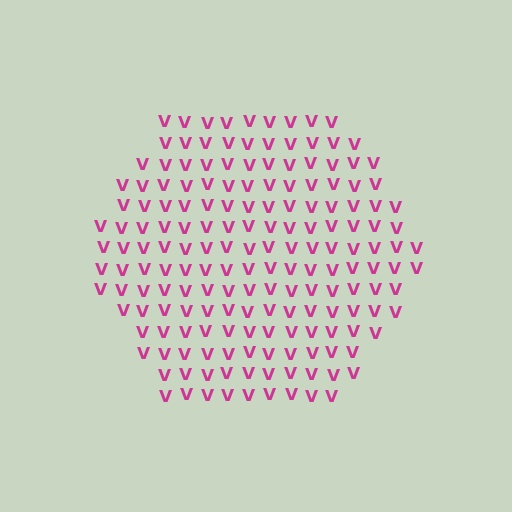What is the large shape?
The large shape is a hexagon.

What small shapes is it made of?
It is made of small letter V's.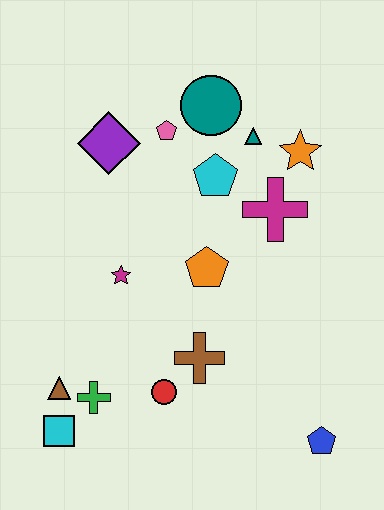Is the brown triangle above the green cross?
Yes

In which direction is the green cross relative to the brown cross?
The green cross is to the left of the brown cross.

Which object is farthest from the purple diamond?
The blue pentagon is farthest from the purple diamond.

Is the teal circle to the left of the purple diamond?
No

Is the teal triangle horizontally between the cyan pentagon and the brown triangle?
No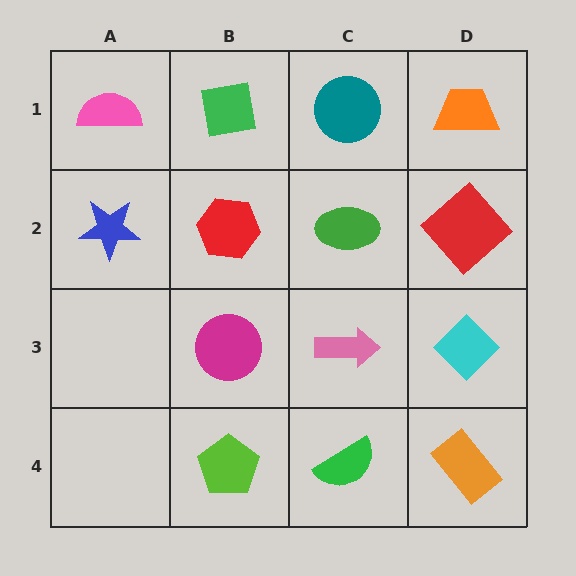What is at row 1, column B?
A green square.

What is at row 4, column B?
A lime pentagon.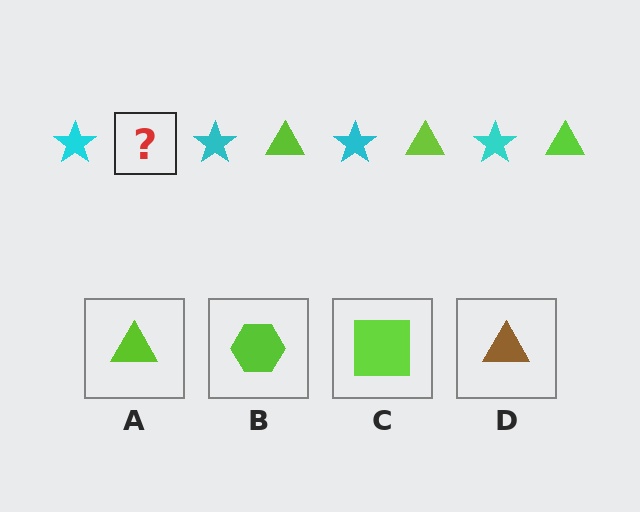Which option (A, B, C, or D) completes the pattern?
A.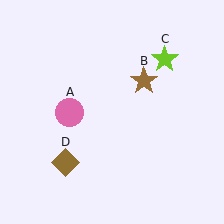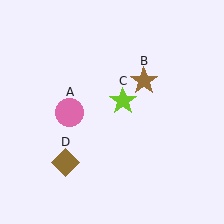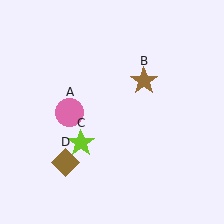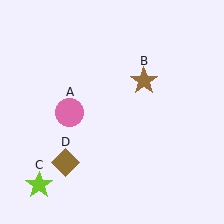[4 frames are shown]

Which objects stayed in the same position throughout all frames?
Pink circle (object A) and brown star (object B) and brown diamond (object D) remained stationary.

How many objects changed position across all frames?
1 object changed position: lime star (object C).